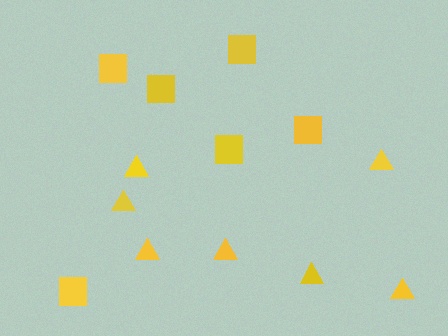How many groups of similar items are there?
There are 2 groups: one group of squares (6) and one group of triangles (7).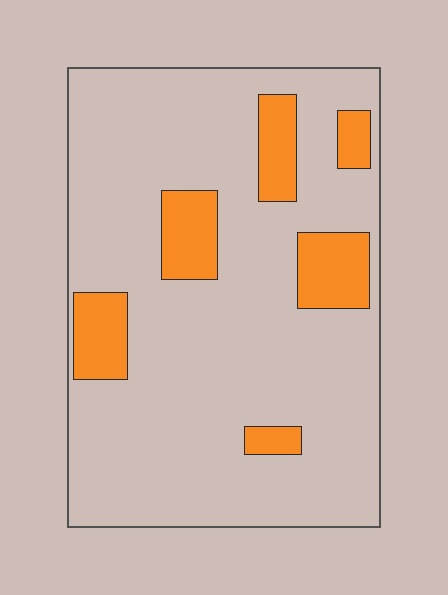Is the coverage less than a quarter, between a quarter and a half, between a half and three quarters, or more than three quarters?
Less than a quarter.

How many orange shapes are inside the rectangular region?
6.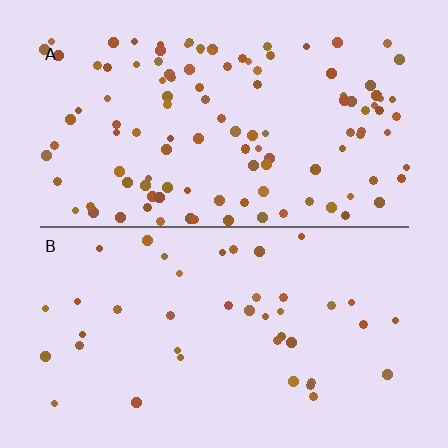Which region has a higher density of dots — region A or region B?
A (the top).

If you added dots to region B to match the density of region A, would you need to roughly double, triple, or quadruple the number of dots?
Approximately triple.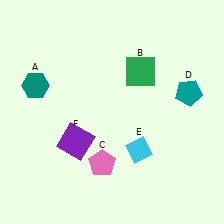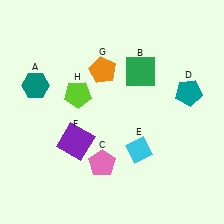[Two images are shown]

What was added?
An orange pentagon (G), a lime pentagon (H) were added in Image 2.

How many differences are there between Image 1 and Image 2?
There are 2 differences between the two images.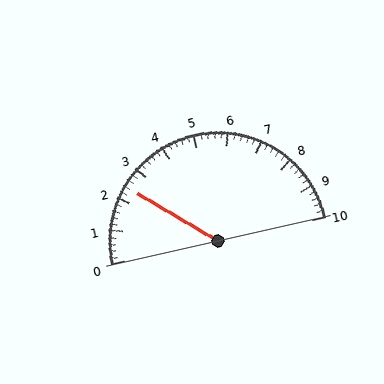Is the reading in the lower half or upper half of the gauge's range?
The reading is in the lower half of the range (0 to 10).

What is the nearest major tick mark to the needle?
The nearest major tick mark is 2.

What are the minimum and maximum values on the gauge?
The gauge ranges from 0 to 10.